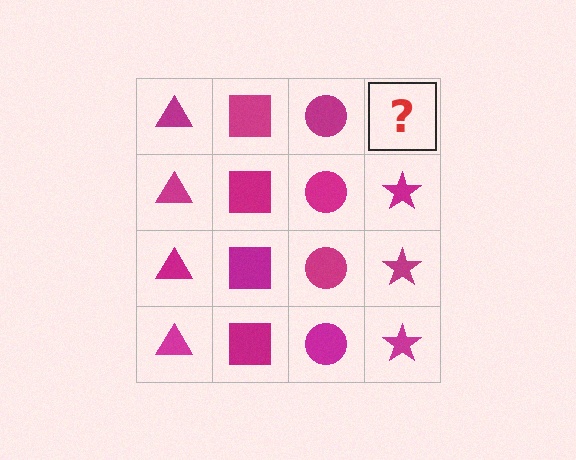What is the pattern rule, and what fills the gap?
The rule is that each column has a consistent shape. The gap should be filled with a magenta star.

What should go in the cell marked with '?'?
The missing cell should contain a magenta star.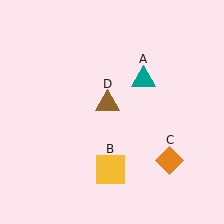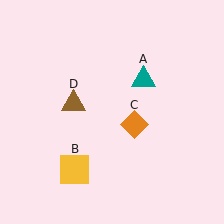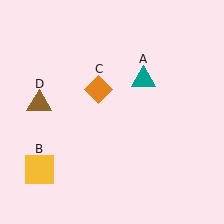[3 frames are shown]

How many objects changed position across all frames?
3 objects changed position: yellow square (object B), orange diamond (object C), brown triangle (object D).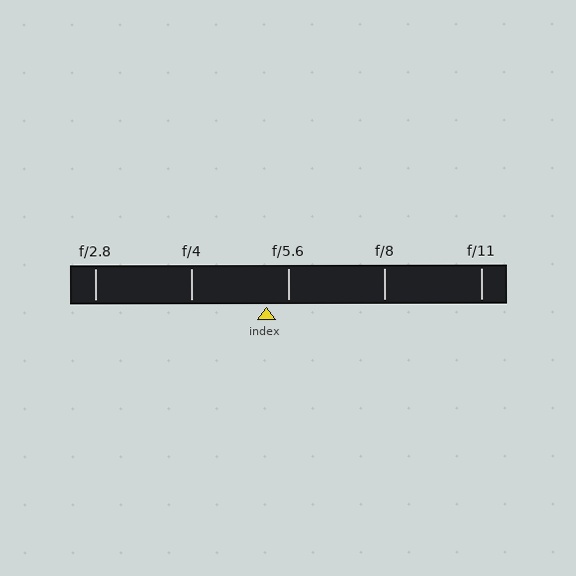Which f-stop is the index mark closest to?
The index mark is closest to f/5.6.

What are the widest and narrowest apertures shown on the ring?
The widest aperture shown is f/2.8 and the narrowest is f/11.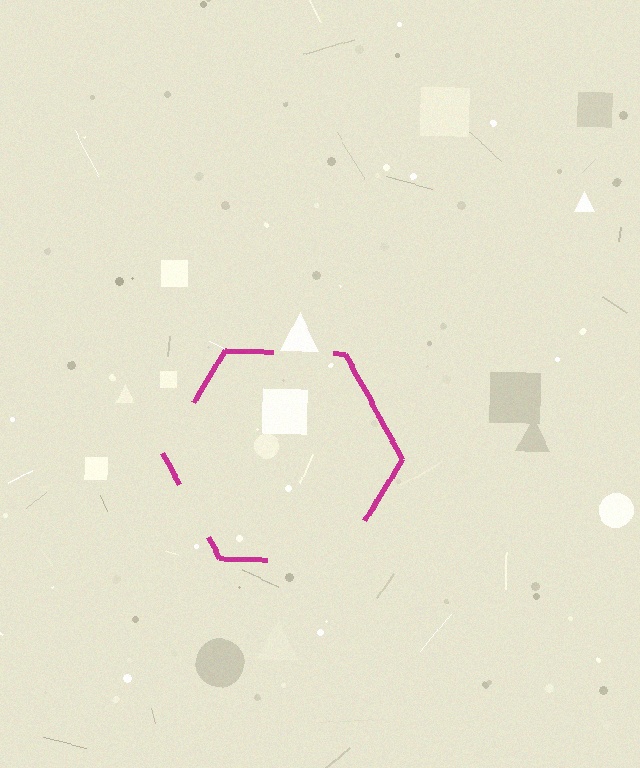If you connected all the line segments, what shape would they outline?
They would outline a hexagon.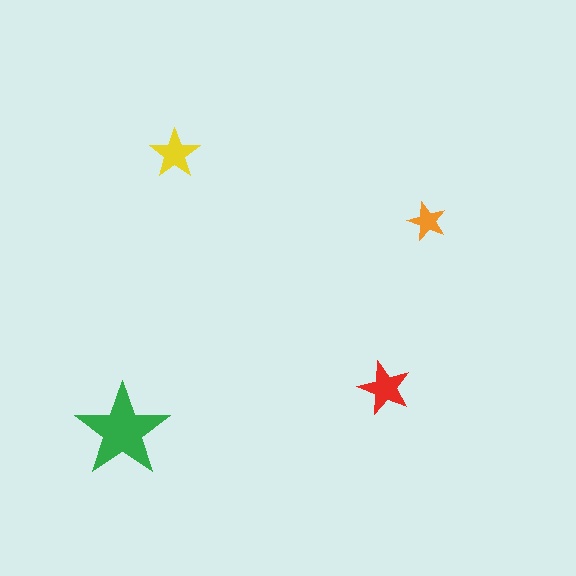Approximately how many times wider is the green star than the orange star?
About 2.5 times wider.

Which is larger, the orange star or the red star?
The red one.